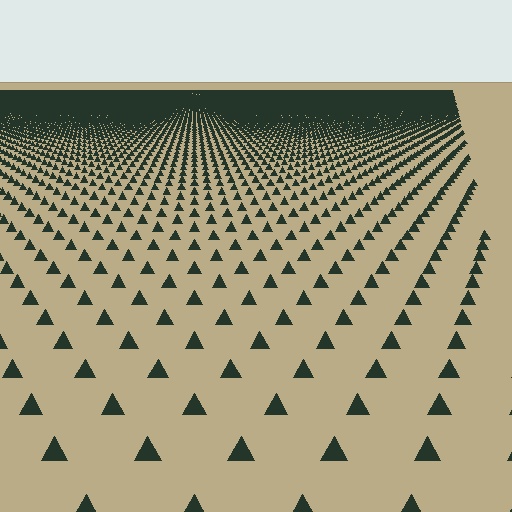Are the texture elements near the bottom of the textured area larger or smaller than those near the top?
Larger. Near the bottom, elements are closer to the viewer and appear at a bigger on-screen size.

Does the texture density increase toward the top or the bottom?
Density increases toward the top.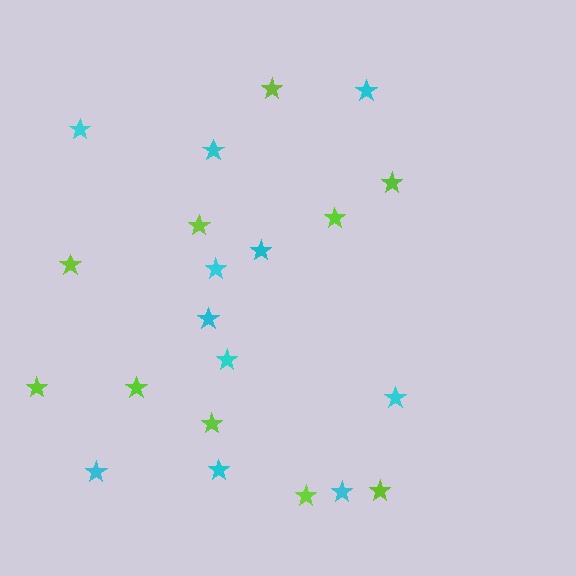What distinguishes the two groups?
There are 2 groups: one group of cyan stars (11) and one group of lime stars (10).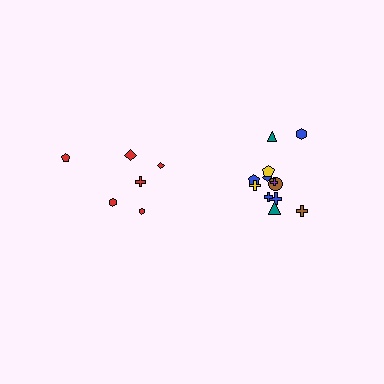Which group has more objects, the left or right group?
The right group.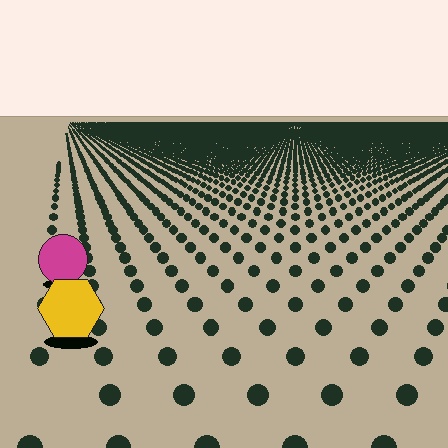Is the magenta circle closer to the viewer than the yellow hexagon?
No. The yellow hexagon is closer — you can tell from the texture gradient: the ground texture is coarser near it.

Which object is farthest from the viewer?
The magenta circle is farthest from the viewer. It appears smaller and the ground texture around it is denser.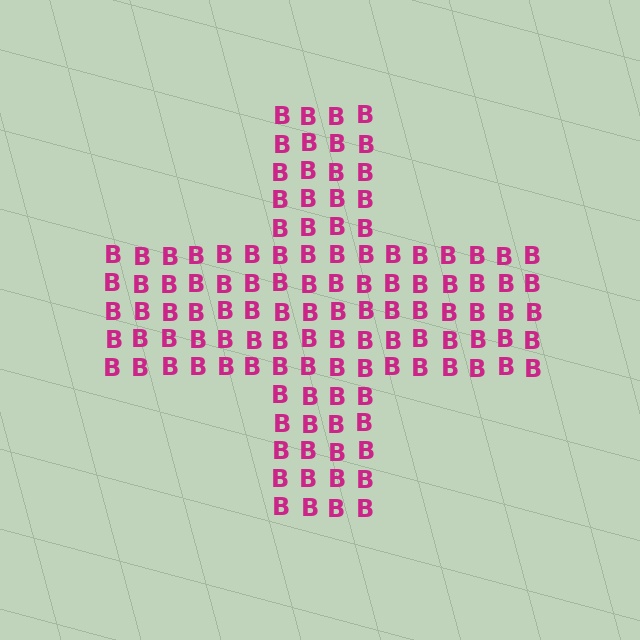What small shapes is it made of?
It is made of small letter B's.